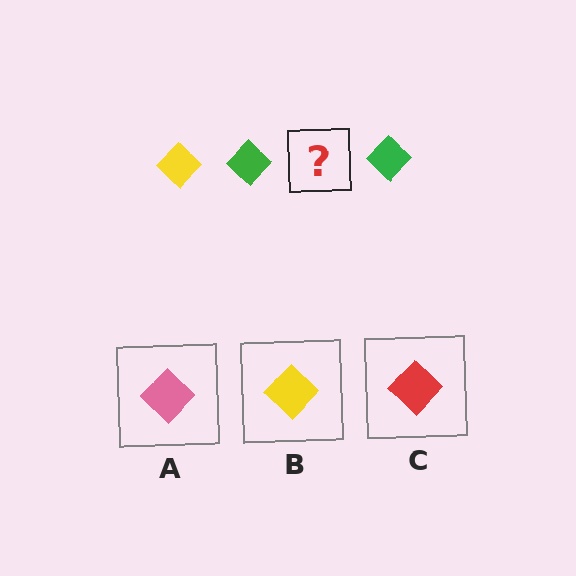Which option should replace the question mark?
Option B.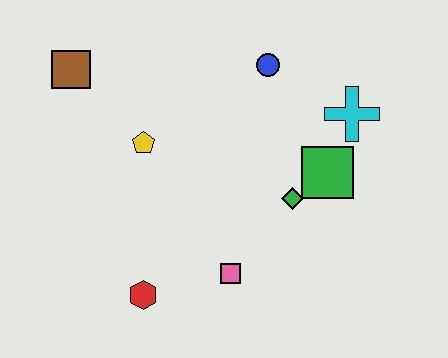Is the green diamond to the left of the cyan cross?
Yes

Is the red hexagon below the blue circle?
Yes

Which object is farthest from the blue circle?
The red hexagon is farthest from the blue circle.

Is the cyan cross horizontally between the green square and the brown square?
No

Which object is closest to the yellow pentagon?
The brown square is closest to the yellow pentagon.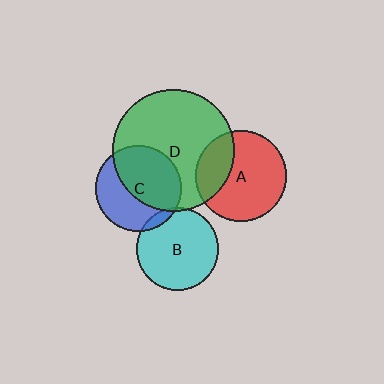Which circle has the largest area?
Circle D (green).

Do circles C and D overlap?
Yes.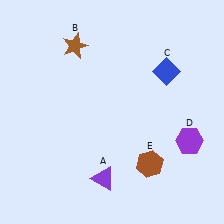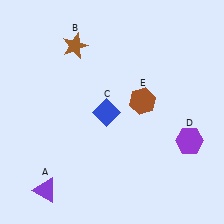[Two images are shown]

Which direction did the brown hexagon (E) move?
The brown hexagon (E) moved up.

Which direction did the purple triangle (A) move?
The purple triangle (A) moved left.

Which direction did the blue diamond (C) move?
The blue diamond (C) moved left.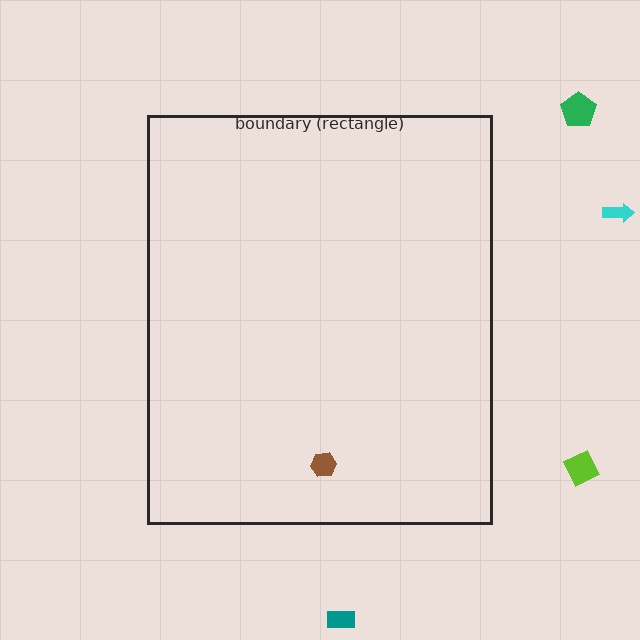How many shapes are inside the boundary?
1 inside, 4 outside.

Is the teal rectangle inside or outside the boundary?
Outside.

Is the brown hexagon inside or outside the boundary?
Inside.